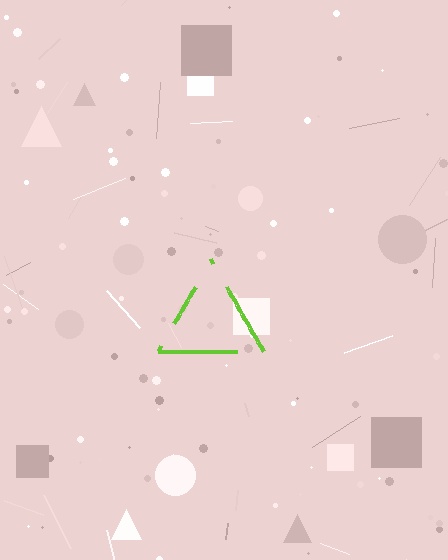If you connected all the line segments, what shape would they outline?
They would outline a triangle.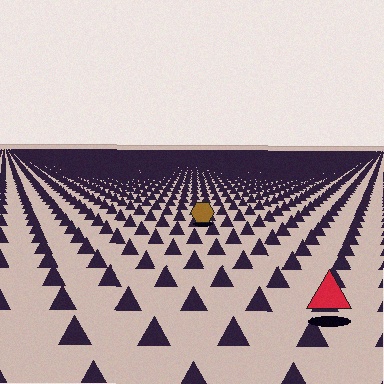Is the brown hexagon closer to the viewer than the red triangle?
No. The red triangle is closer — you can tell from the texture gradient: the ground texture is coarser near it.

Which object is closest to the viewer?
The red triangle is closest. The texture marks near it are larger and more spread out.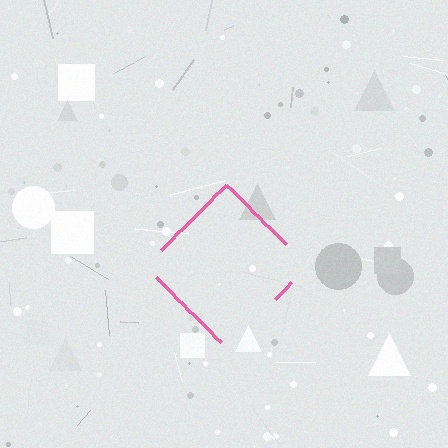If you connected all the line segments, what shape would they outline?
They would outline a diamond.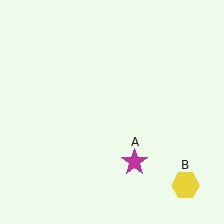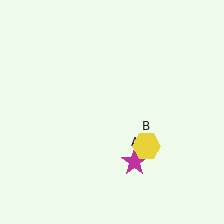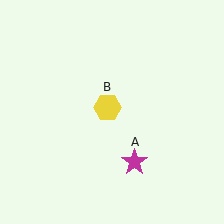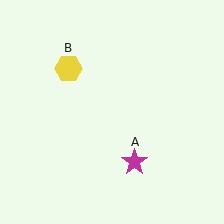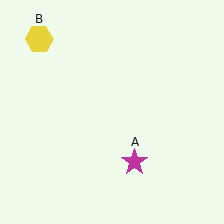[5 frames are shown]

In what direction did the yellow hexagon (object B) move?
The yellow hexagon (object B) moved up and to the left.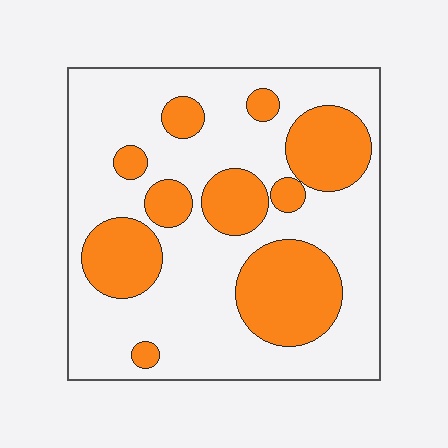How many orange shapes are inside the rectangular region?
10.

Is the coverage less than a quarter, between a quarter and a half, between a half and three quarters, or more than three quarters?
Between a quarter and a half.